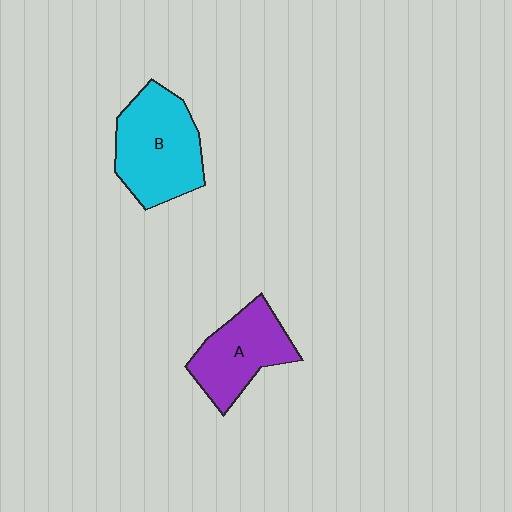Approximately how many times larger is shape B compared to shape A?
Approximately 1.3 times.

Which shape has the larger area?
Shape B (cyan).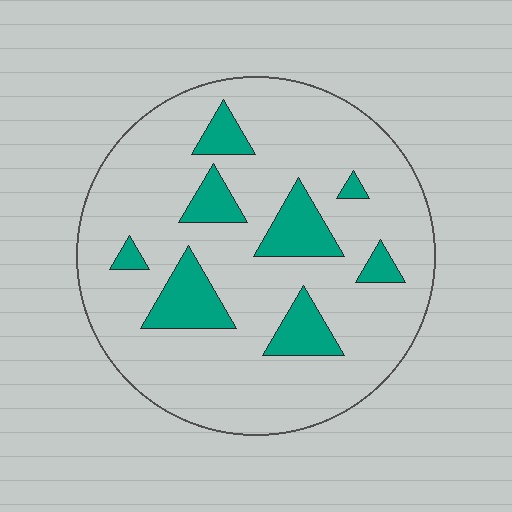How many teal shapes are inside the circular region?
8.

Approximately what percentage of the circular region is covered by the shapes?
Approximately 15%.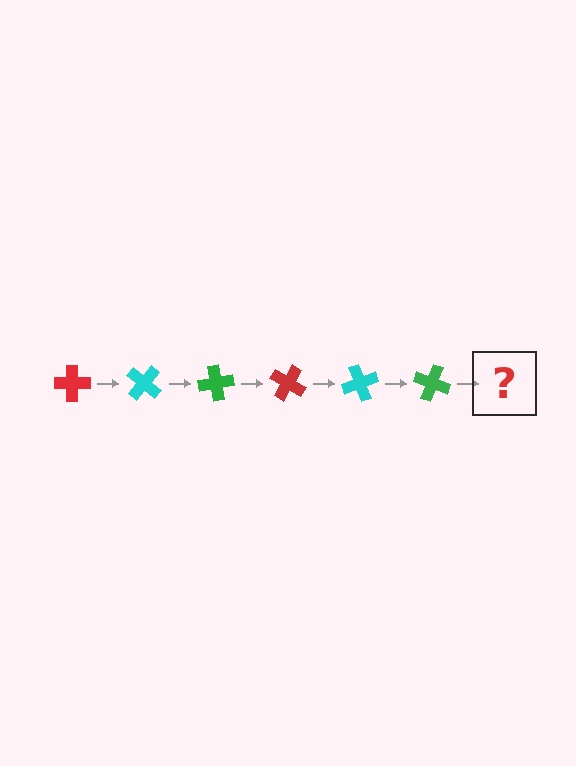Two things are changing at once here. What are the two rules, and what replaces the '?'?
The two rules are that it rotates 40 degrees each step and the color cycles through red, cyan, and green. The '?' should be a red cross, rotated 240 degrees from the start.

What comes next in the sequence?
The next element should be a red cross, rotated 240 degrees from the start.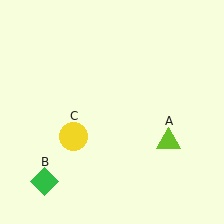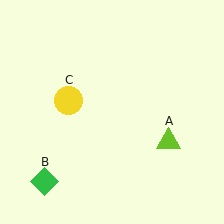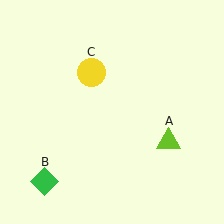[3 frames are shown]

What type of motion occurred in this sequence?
The yellow circle (object C) rotated clockwise around the center of the scene.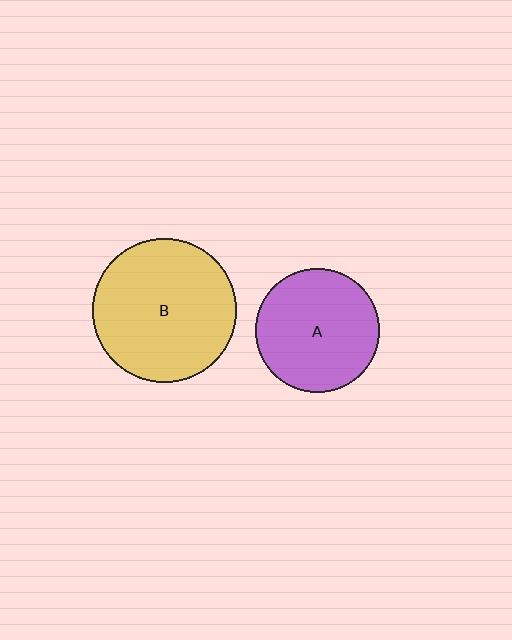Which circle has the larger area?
Circle B (yellow).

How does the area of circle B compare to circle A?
Approximately 1.3 times.